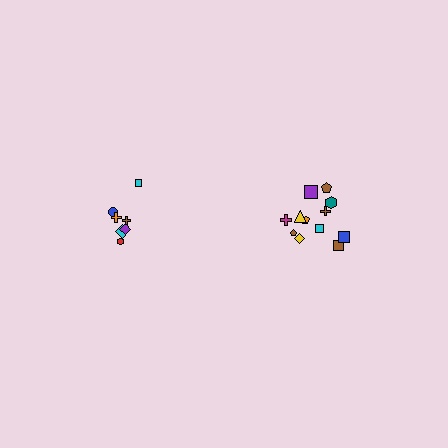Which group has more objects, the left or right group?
The right group.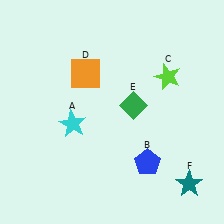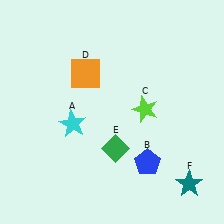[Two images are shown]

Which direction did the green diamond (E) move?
The green diamond (E) moved down.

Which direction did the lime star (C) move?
The lime star (C) moved down.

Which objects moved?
The objects that moved are: the lime star (C), the green diamond (E).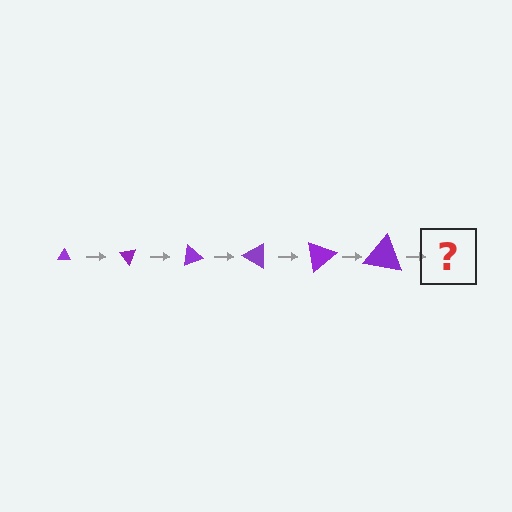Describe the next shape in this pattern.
It should be a triangle, larger than the previous one and rotated 300 degrees from the start.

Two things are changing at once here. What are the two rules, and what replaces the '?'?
The two rules are that the triangle grows larger each step and it rotates 50 degrees each step. The '?' should be a triangle, larger than the previous one and rotated 300 degrees from the start.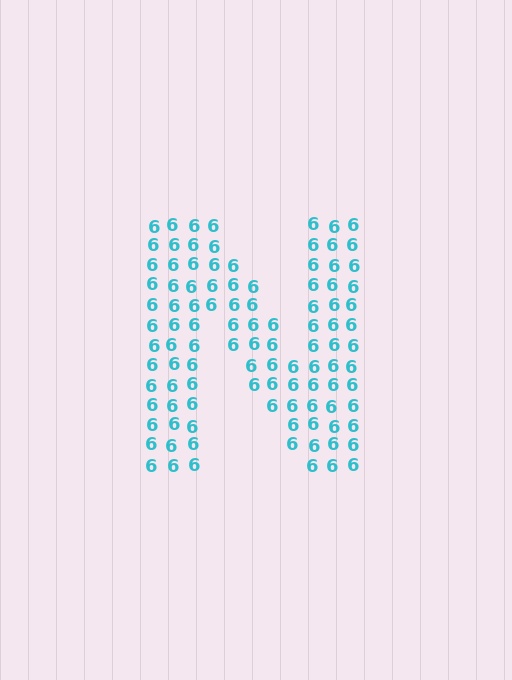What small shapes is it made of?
It is made of small digit 6's.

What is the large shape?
The large shape is the letter N.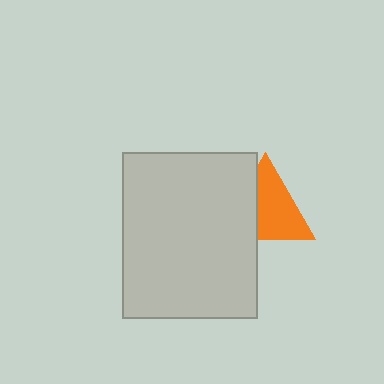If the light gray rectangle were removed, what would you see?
You would see the complete orange triangle.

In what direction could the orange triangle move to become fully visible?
The orange triangle could move right. That would shift it out from behind the light gray rectangle entirely.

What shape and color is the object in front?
The object in front is a light gray rectangle.